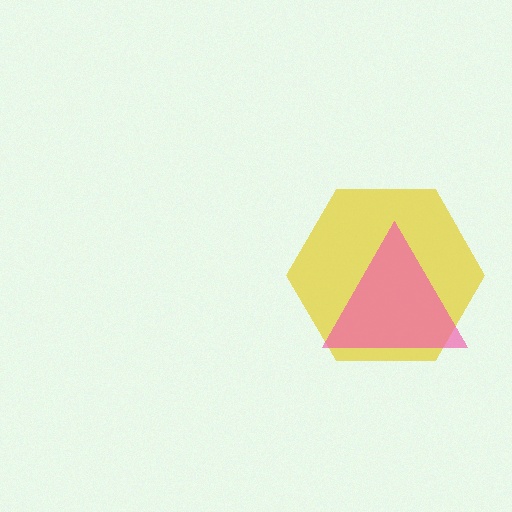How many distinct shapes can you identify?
There are 2 distinct shapes: a yellow hexagon, a pink triangle.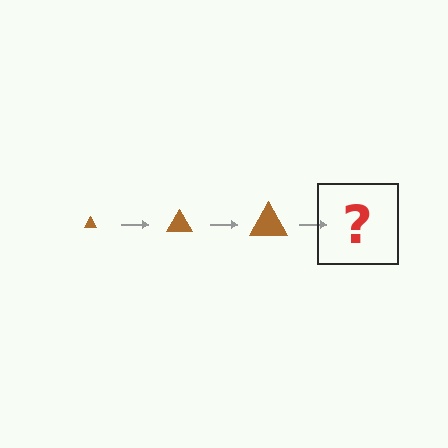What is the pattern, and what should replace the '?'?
The pattern is that the triangle gets progressively larger each step. The '?' should be a brown triangle, larger than the previous one.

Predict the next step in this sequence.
The next step is a brown triangle, larger than the previous one.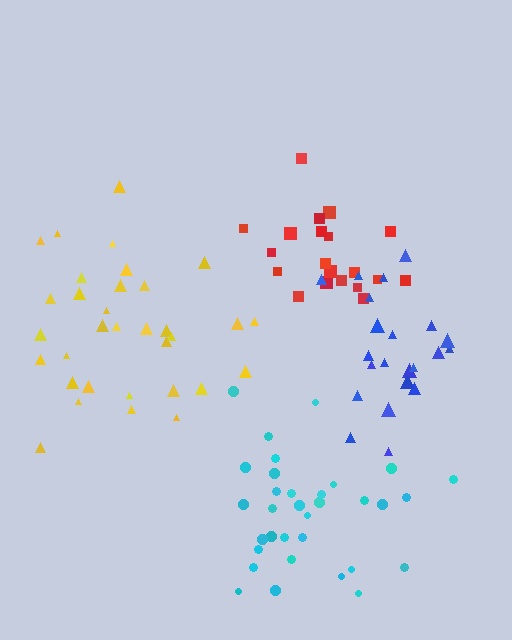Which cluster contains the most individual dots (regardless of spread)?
Yellow (33).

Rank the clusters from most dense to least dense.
red, blue, yellow, cyan.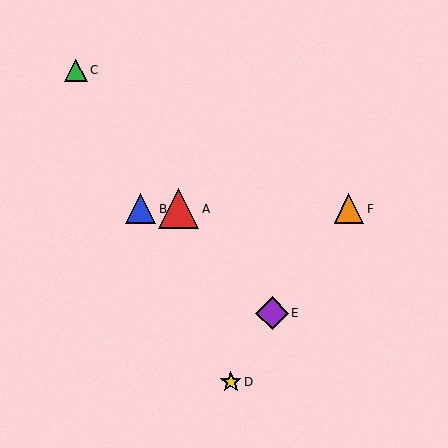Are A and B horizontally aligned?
Yes, both are at y≈209.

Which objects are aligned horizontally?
Objects A, B, F are aligned horizontally.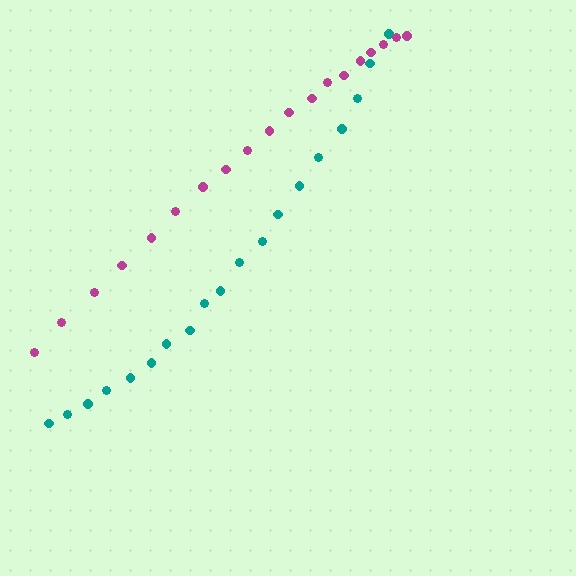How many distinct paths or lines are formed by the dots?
There are 2 distinct paths.